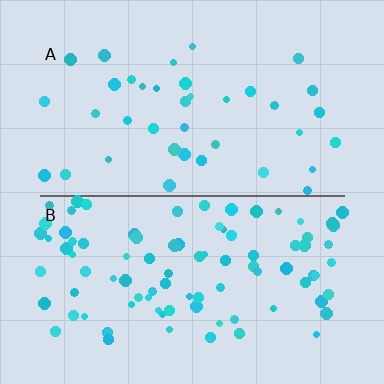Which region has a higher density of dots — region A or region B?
B (the bottom).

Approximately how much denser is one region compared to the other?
Approximately 2.4× — region B over region A.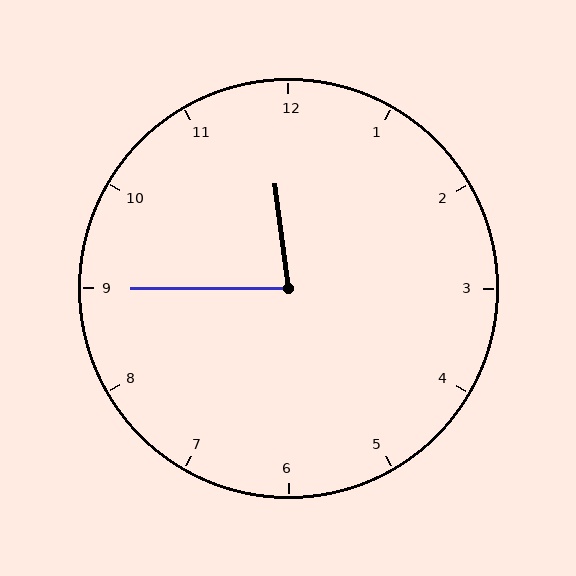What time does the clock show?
11:45.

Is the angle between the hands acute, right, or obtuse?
It is acute.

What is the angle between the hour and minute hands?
Approximately 82 degrees.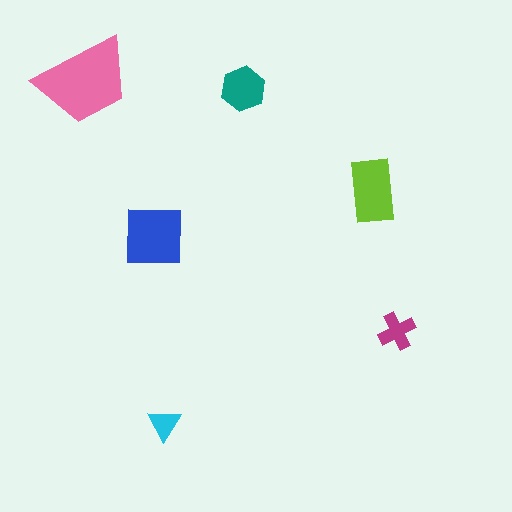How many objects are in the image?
There are 6 objects in the image.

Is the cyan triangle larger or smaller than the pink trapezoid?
Smaller.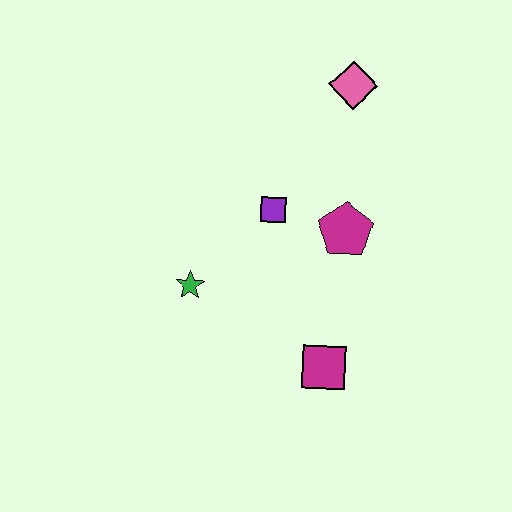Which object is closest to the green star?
The purple square is closest to the green star.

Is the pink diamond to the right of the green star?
Yes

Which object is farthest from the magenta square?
The pink diamond is farthest from the magenta square.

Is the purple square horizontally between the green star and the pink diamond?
Yes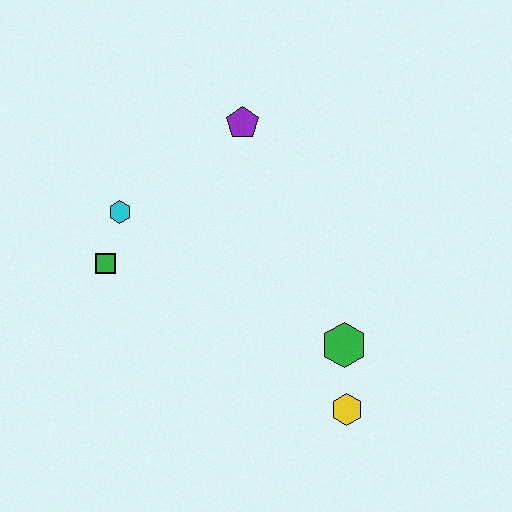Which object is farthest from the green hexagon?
The cyan hexagon is farthest from the green hexagon.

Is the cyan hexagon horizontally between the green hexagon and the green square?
Yes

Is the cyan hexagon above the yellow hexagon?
Yes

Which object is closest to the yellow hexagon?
The green hexagon is closest to the yellow hexagon.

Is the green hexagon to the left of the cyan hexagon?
No